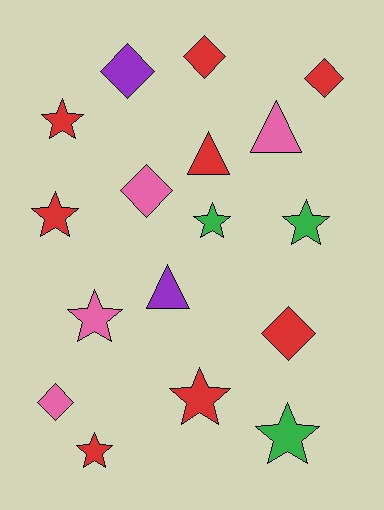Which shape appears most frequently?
Star, with 8 objects.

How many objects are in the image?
There are 17 objects.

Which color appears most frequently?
Red, with 8 objects.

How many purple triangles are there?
There is 1 purple triangle.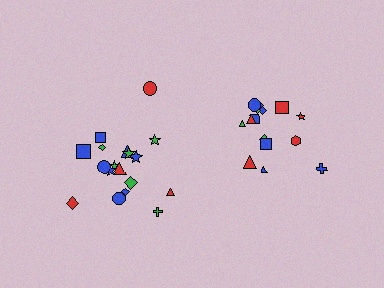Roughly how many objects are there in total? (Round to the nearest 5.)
Roughly 35 objects in total.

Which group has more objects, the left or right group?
The left group.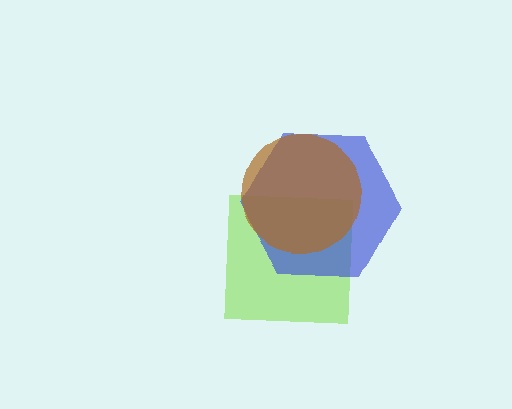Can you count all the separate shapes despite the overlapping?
Yes, there are 3 separate shapes.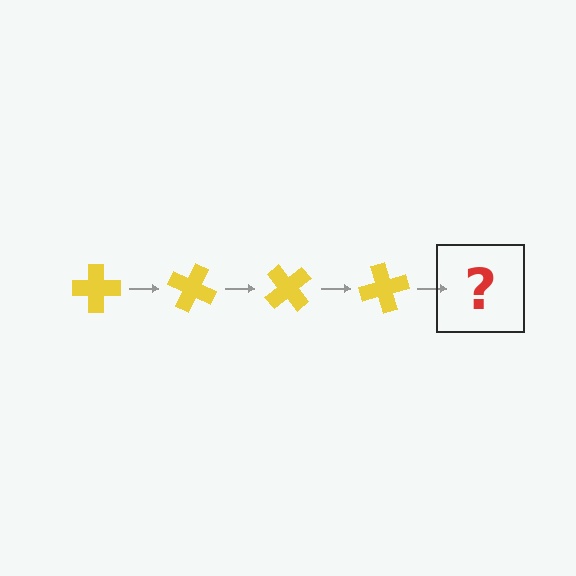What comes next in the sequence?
The next element should be a yellow cross rotated 100 degrees.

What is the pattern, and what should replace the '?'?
The pattern is that the cross rotates 25 degrees each step. The '?' should be a yellow cross rotated 100 degrees.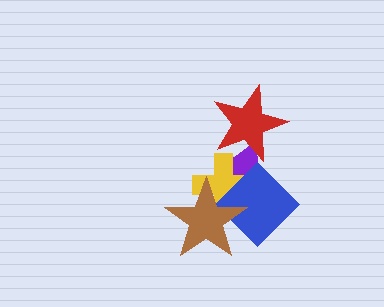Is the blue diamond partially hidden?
Yes, it is partially covered by another shape.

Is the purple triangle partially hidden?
Yes, it is partially covered by another shape.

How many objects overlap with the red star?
1 object overlaps with the red star.